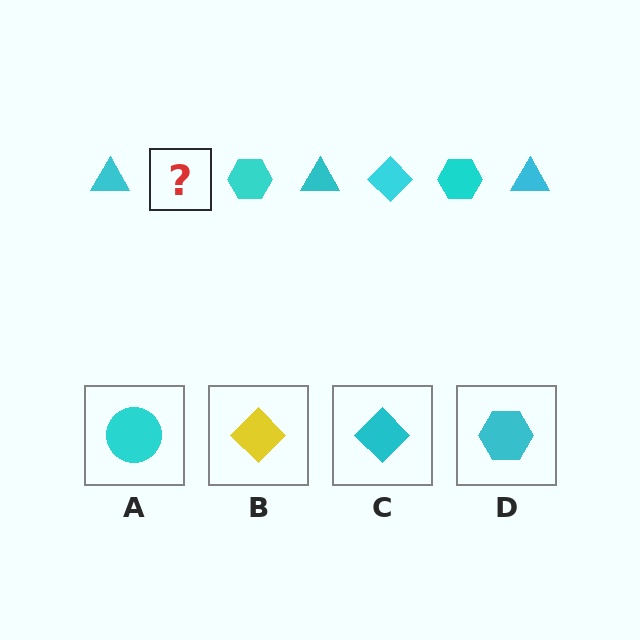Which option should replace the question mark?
Option C.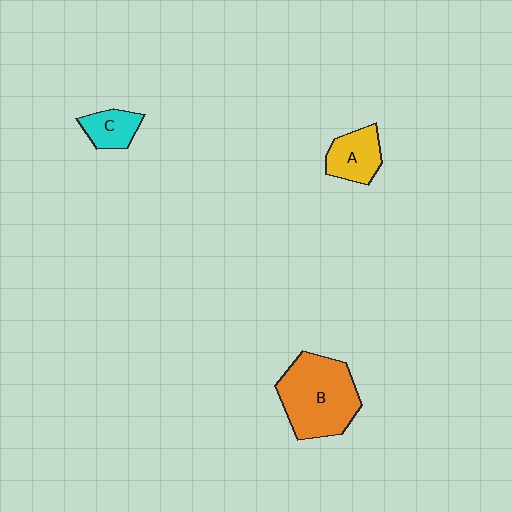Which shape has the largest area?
Shape B (orange).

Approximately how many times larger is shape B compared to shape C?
Approximately 2.8 times.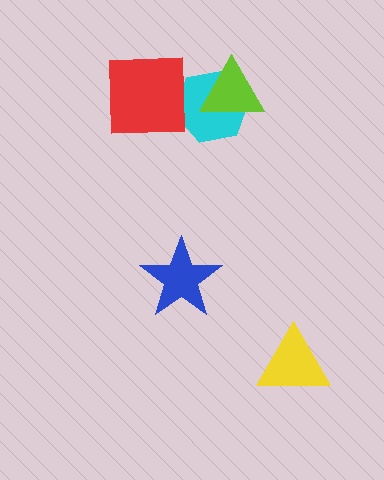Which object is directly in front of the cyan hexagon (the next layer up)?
The lime triangle is directly in front of the cyan hexagon.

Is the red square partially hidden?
No, no other shape covers it.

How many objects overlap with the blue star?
0 objects overlap with the blue star.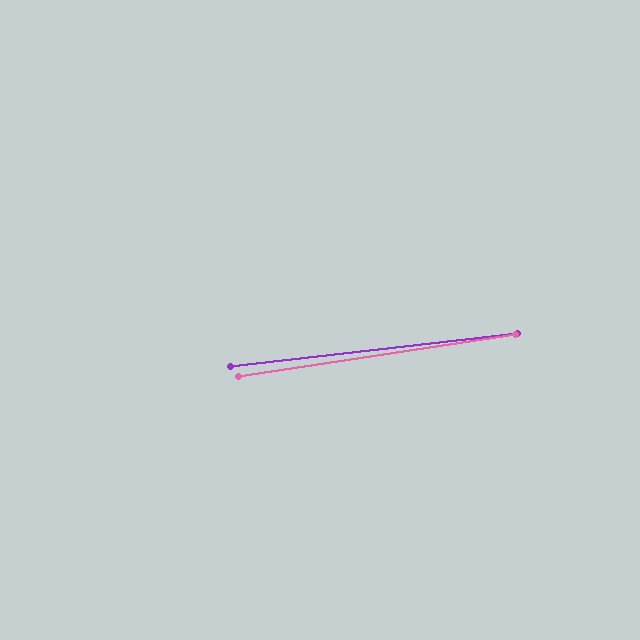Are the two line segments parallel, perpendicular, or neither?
Parallel — their directions differ by only 1.9°.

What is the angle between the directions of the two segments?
Approximately 2 degrees.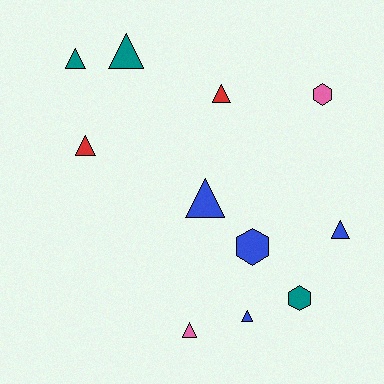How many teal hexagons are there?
There is 1 teal hexagon.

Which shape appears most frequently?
Triangle, with 8 objects.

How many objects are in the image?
There are 11 objects.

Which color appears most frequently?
Blue, with 4 objects.